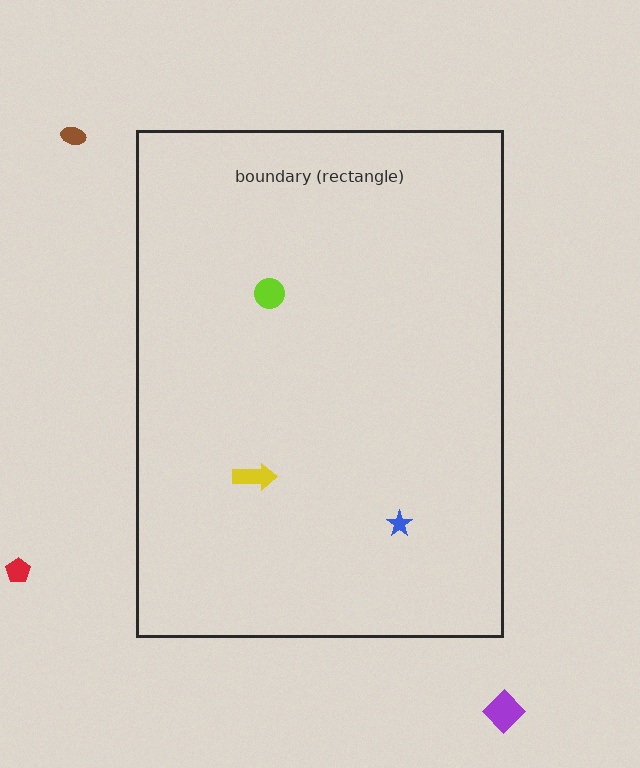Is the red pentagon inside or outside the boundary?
Outside.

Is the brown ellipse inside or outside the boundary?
Outside.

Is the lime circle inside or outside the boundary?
Inside.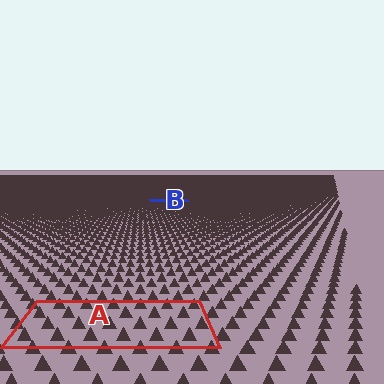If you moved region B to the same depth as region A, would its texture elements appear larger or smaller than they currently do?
They would appear larger. At a closer depth, the same texture elements are projected at a bigger on-screen size.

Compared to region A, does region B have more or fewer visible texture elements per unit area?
Region B has more texture elements per unit area — they are packed more densely because it is farther away.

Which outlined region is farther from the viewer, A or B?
Region B is farther from the viewer — the texture elements inside it appear smaller and more densely packed.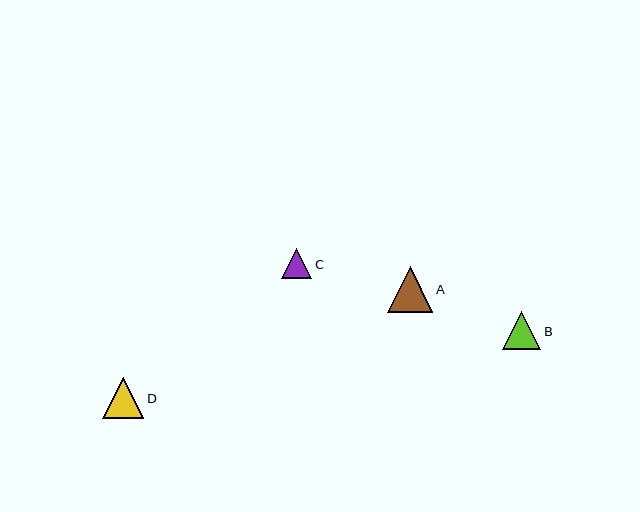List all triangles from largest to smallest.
From largest to smallest: A, D, B, C.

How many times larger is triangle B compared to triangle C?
Triangle B is approximately 1.3 times the size of triangle C.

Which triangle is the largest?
Triangle A is the largest with a size of approximately 46 pixels.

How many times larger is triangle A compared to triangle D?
Triangle A is approximately 1.1 times the size of triangle D.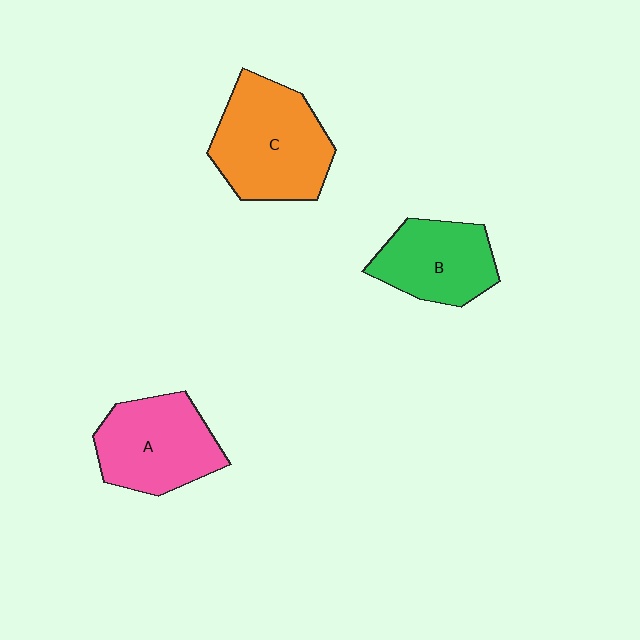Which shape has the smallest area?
Shape B (green).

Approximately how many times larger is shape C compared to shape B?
Approximately 1.4 times.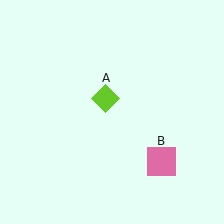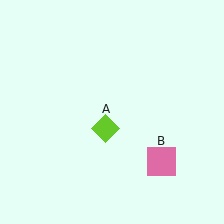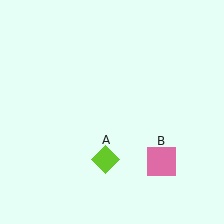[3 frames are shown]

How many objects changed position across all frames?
1 object changed position: lime diamond (object A).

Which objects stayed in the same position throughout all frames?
Pink square (object B) remained stationary.